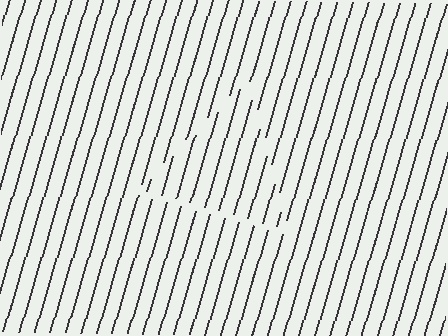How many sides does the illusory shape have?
3 sides — the line-ends trace a triangle.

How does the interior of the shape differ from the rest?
The interior of the shape contains the same grating, shifted by half a period — the contour is defined by the phase discontinuity where line-ends from the inner and outer gratings abut.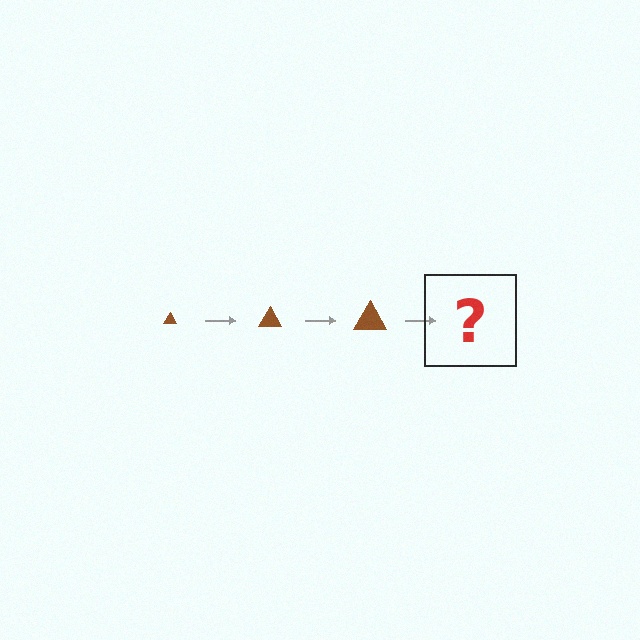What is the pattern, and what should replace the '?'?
The pattern is that the triangle gets progressively larger each step. The '?' should be a brown triangle, larger than the previous one.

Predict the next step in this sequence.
The next step is a brown triangle, larger than the previous one.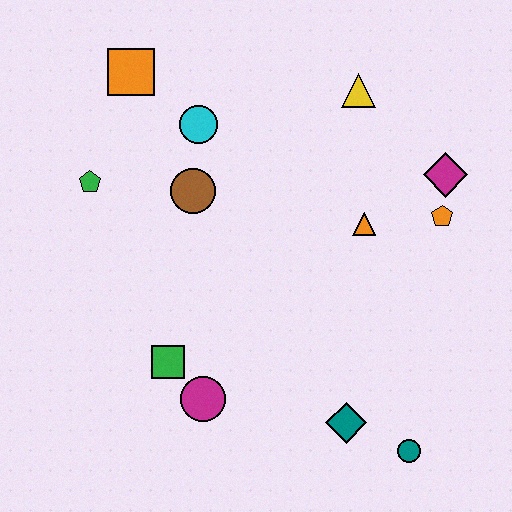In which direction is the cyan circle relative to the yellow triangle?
The cyan circle is to the left of the yellow triangle.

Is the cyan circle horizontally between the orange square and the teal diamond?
Yes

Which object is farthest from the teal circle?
The orange square is farthest from the teal circle.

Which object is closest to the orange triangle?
The orange pentagon is closest to the orange triangle.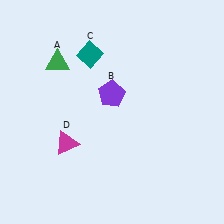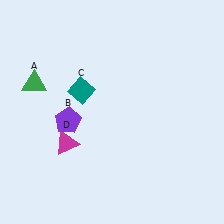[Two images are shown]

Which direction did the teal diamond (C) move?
The teal diamond (C) moved down.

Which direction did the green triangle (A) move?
The green triangle (A) moved left.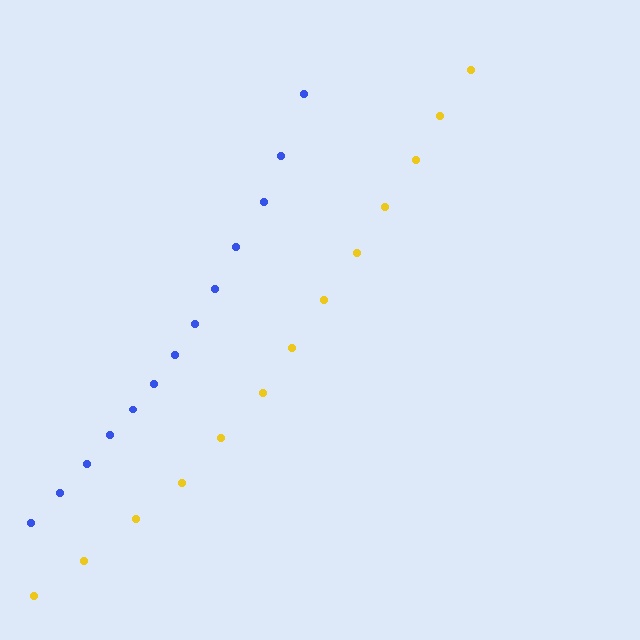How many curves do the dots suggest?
There are 2 distinct paths.